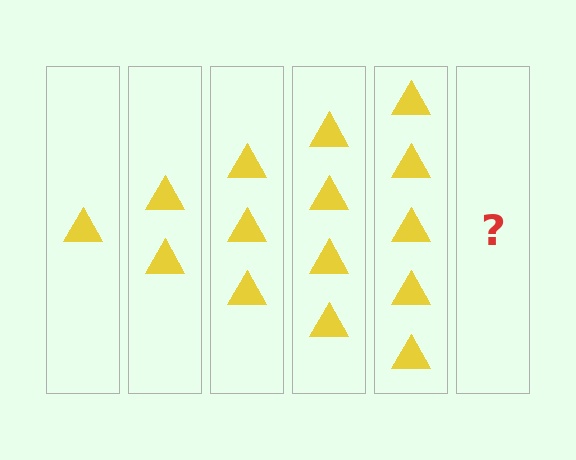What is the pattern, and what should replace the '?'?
The pattern is that each step adds one more triangle. The '?' should be 6 triangles.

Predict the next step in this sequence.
The next step is 6 triangles.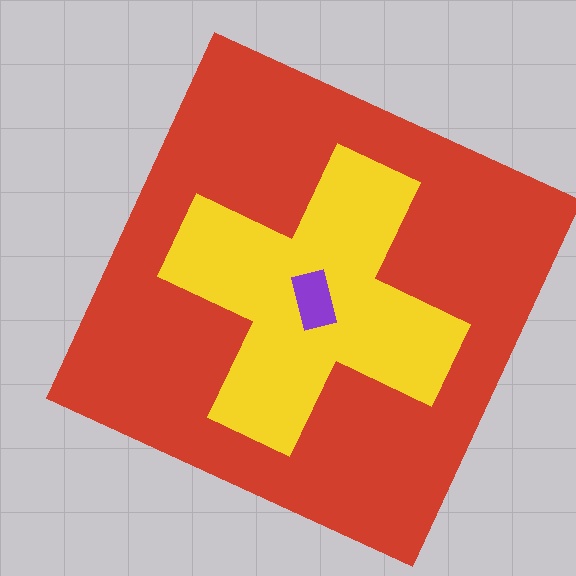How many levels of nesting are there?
3.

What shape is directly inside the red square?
The yellow cross.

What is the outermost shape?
The red square.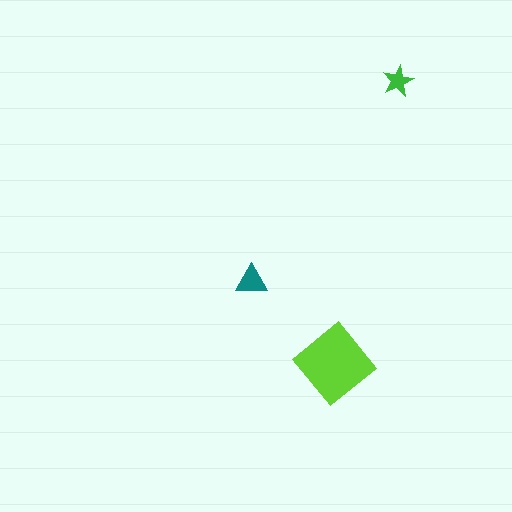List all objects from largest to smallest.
The lime diamond, the teal triangle, the green star.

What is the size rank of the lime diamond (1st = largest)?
1st.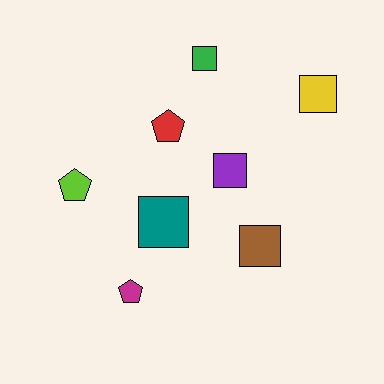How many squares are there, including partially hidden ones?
There are 5 squares.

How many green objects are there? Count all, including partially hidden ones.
There is 1 green object.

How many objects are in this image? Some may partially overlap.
There are 8 objects.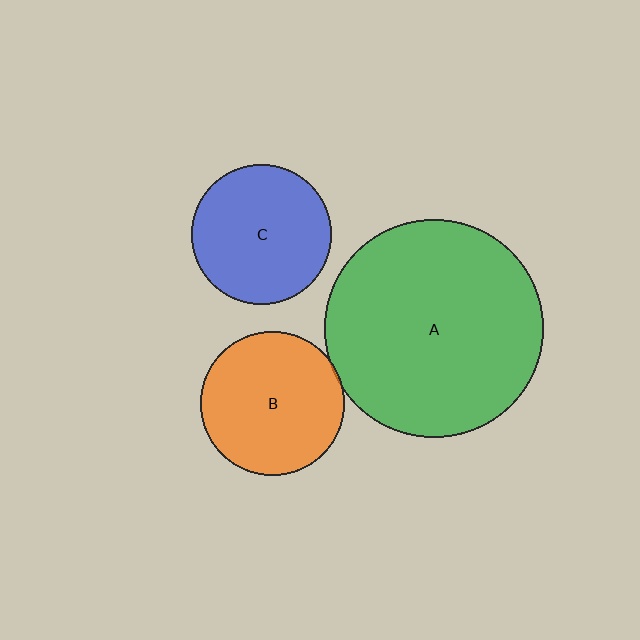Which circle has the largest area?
Circle A (green).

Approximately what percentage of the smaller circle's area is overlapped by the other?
Approximately 5%.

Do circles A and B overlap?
Yes.